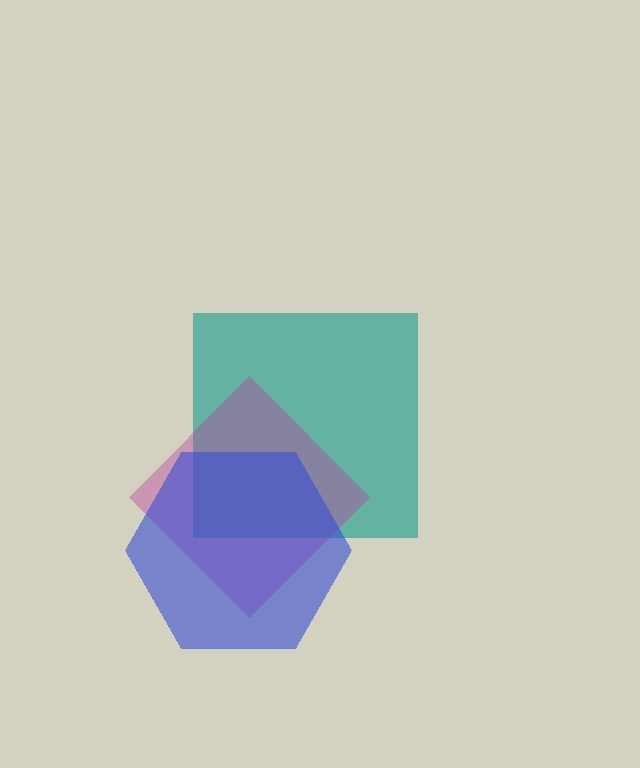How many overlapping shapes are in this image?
There are 3 overlapping shapes in the image.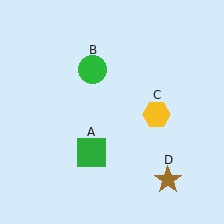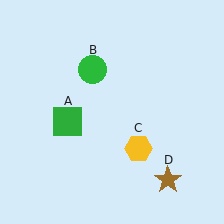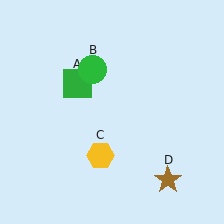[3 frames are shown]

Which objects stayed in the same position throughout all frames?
Green circle (object B) and brown star (object D) remained stationary.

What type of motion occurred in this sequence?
The green square (object A), yellow hexagon (object C) rotated clockwise around the center of the scene.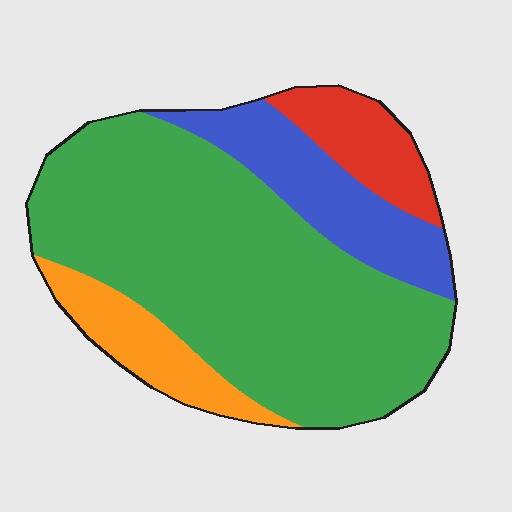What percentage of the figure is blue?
Blue takes up about one sixth (1/6) of the figure.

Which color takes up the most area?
Green, at roughly 65%.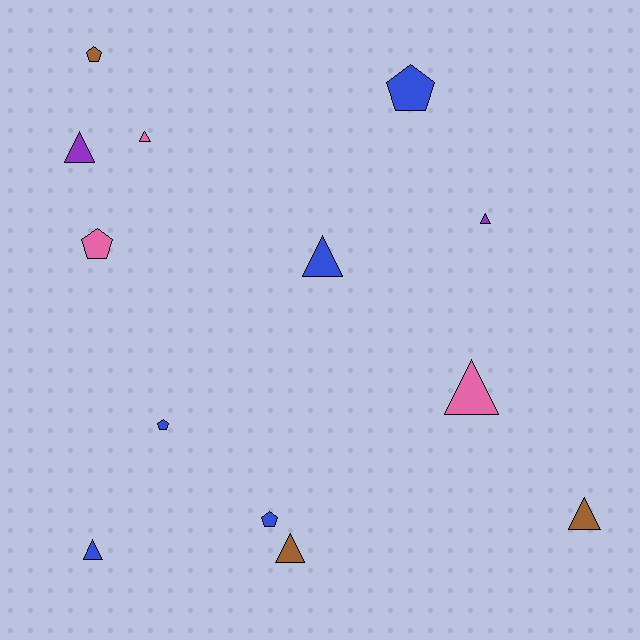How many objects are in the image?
There are 13 objects.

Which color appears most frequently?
Blue, with 5 objects.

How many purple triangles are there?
There are 2 purple triangles.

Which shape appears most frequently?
Triangle, with 8 objects.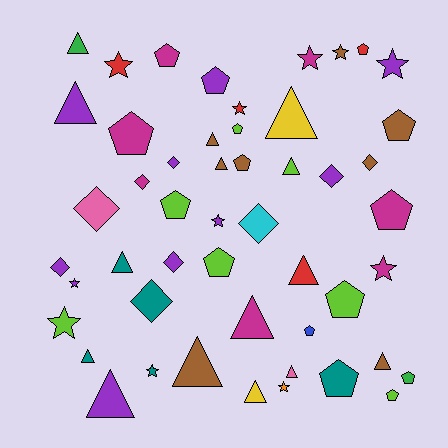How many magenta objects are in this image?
There are 7 magenta objects.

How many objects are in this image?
There are 50 objects.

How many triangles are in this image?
There are 15 triangles.